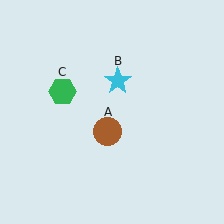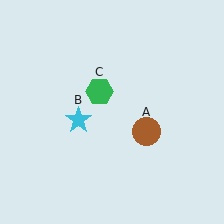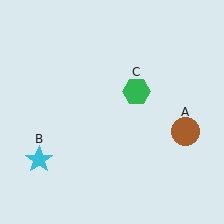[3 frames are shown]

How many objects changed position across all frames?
3 objects changed position: brown circle (object A), cyan star (object B), green hexagon (object C).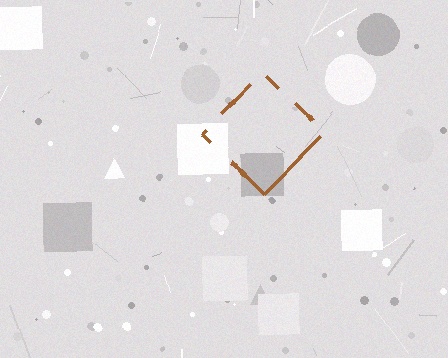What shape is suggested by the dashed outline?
The dashed outline suggests a diamond.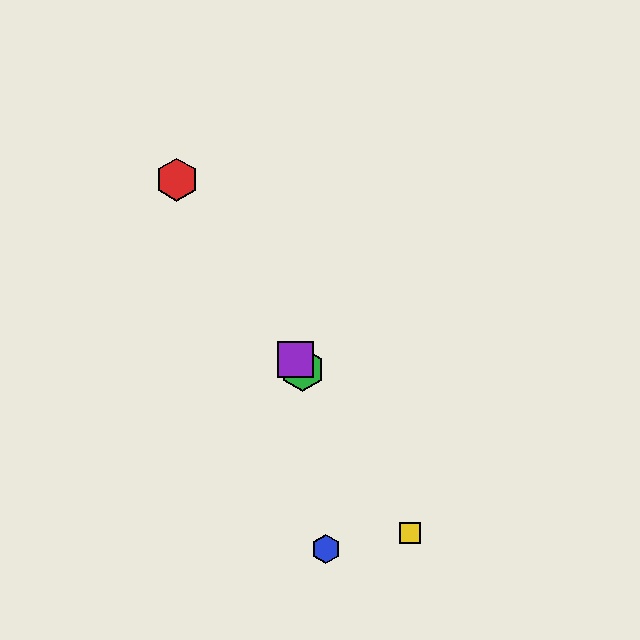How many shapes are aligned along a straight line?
4 shapes (the red hexagon, the green hexagon, the yellow square, the purple square) are aligned along a straight line.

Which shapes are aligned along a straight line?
The red hexagon, the green hexagon, the yellow square, the purple square are aligned along a straight line.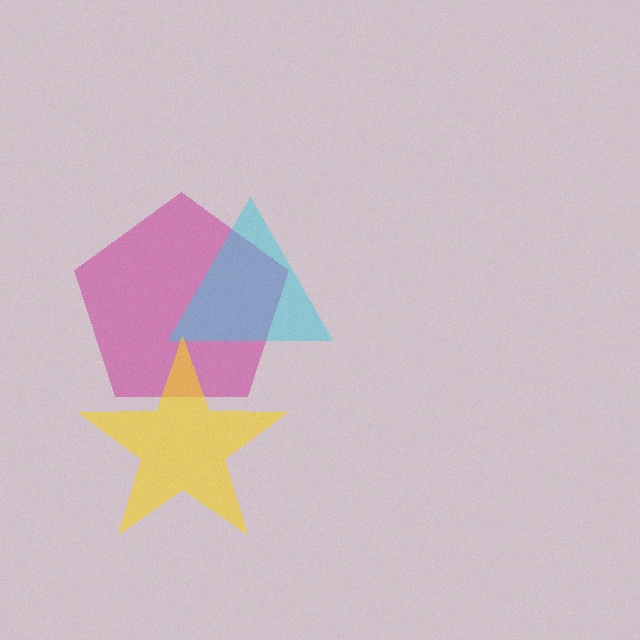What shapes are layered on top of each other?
The layered shapes are: a magenta pentagon, a cyan triangle, a yellow star.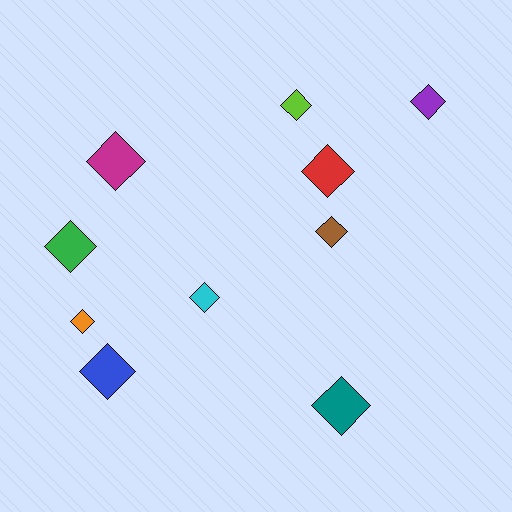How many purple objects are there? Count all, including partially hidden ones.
There is 1 purple object.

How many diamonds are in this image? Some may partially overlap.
There are 10 diamonds.